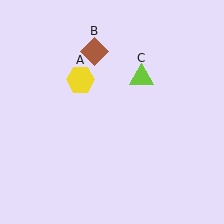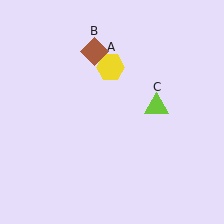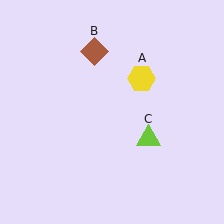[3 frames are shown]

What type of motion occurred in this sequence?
The yellow hexagon (object A), lime triangle (object C) rotated clockwise around the center of the scene.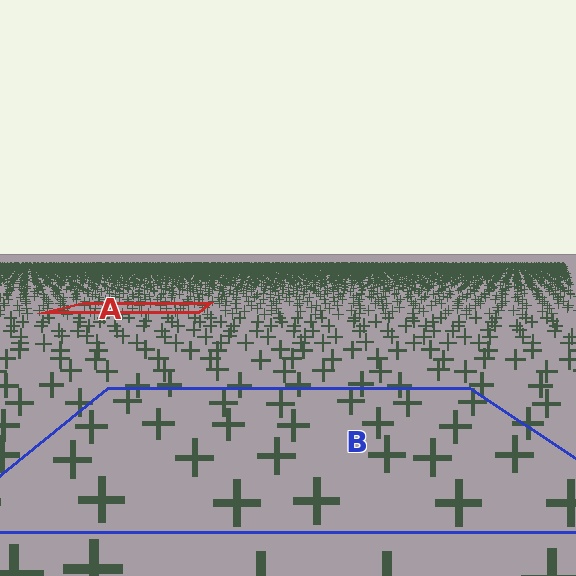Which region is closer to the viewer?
Region B is closer. The texture elements there are larger and more spread out.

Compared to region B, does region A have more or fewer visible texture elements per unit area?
Region A has more texture elements per unit area — they are packed more densely because it is farther away.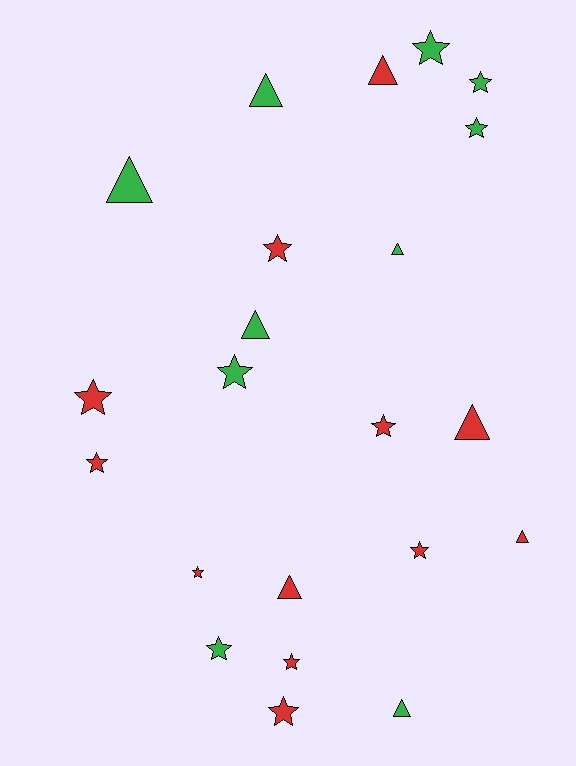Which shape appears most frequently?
Star, with 13 objects.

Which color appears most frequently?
Red, with 12 objects.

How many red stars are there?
There are 8 red stars.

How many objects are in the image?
There are 22 objects.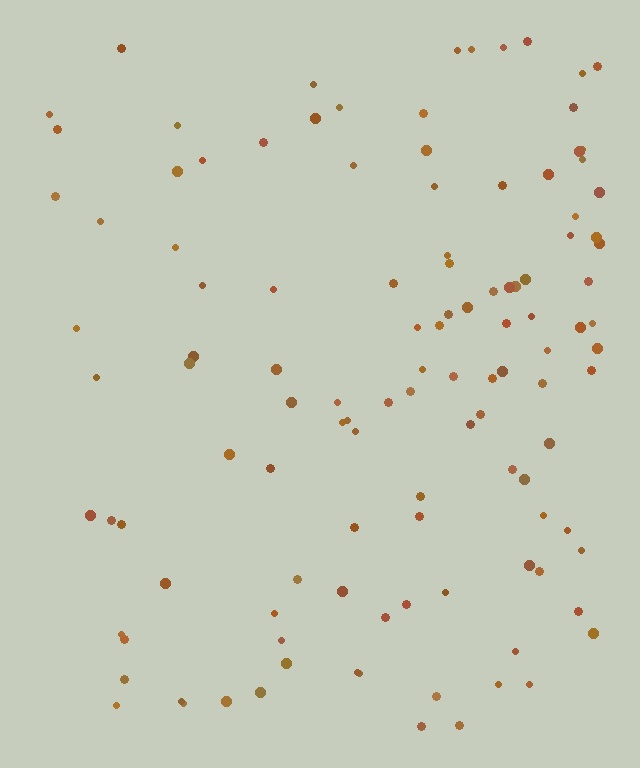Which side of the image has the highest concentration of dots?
The right.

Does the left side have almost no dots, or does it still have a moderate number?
Still a moderate number, just noticeably fewer than the right.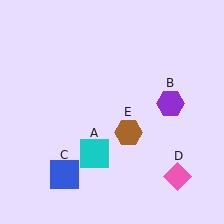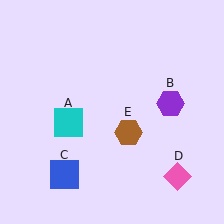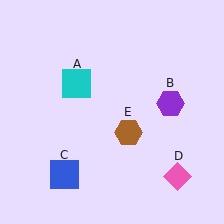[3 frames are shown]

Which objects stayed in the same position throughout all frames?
Purple hexagon (object B) and blue square (object C) and pink diamond (object D) and brown hexagon (object E) remained stationary.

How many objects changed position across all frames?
1 object changed position: cyan square (object A).